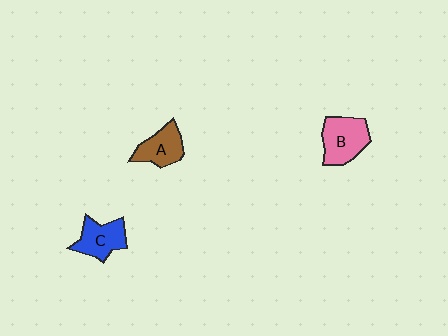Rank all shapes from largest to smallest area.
From largest to smallest: B (pink), C (blue), A (brown).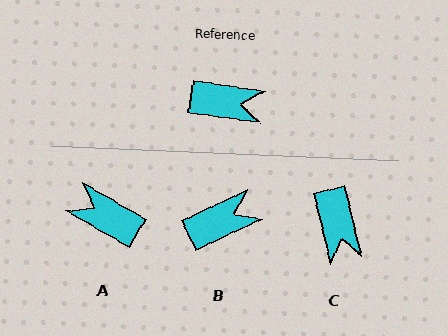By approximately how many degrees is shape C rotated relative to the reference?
Approximately 68 degrees clockwise.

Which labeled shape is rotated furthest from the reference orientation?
A, about 158 degrees away.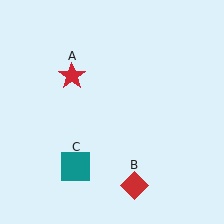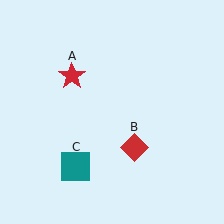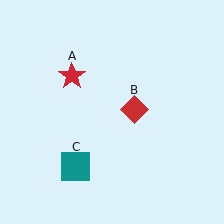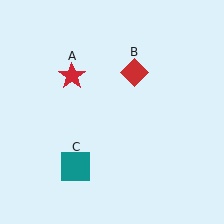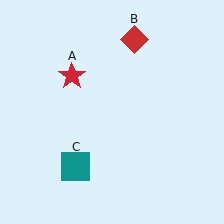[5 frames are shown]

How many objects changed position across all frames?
1 object changed position: red diamond (object B).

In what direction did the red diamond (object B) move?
The red diamond (object B) moved up.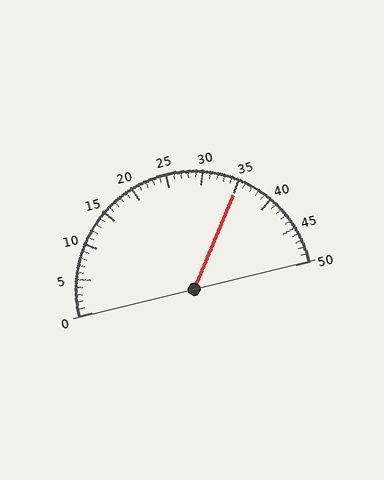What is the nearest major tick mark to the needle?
The nearest major tick mark is 35.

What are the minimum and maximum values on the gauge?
The gauge ranges from 0 to 50.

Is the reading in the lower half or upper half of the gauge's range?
The reading is in the upper half of the range (0 to 50).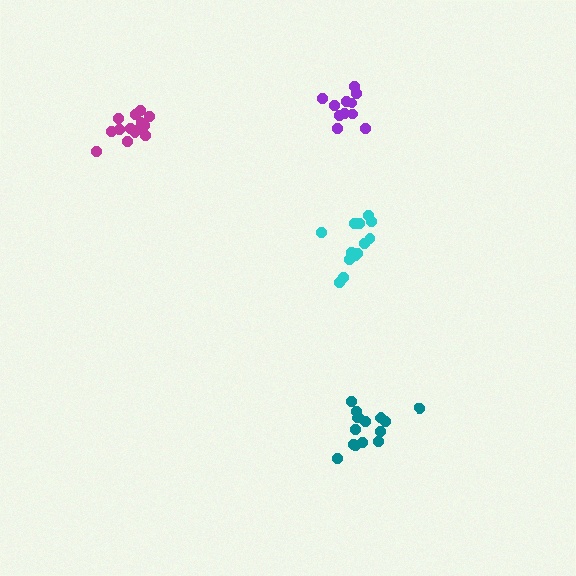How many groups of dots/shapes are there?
There are 4 groups.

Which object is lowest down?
The teal cluster is bottommost.